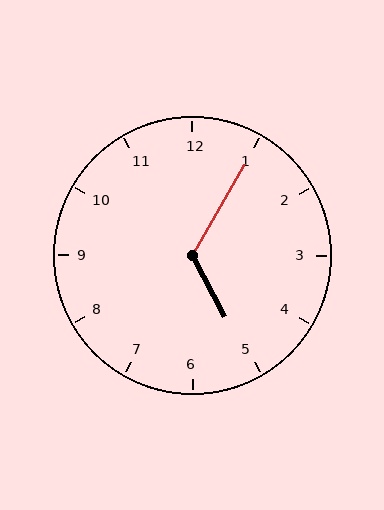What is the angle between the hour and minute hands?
Approximately 122 degrees.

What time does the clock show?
5:05.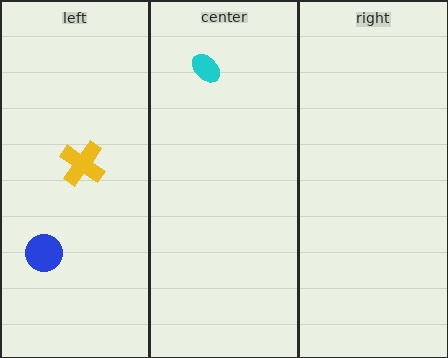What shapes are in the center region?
The cyan ellipse.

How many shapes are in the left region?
2.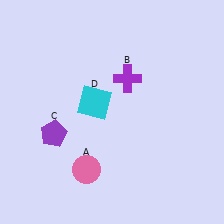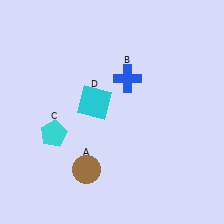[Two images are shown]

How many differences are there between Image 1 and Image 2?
There are 3 differences between the two images.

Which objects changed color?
A changed from pink to brown. B changed from purple to blue. C changed from purple to cyan.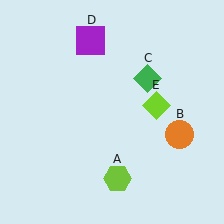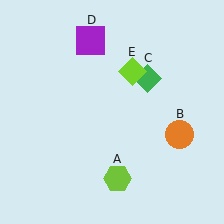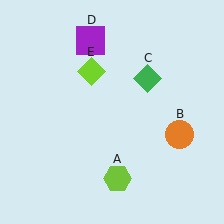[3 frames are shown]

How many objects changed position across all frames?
1 object changed position: lime diamond (object E).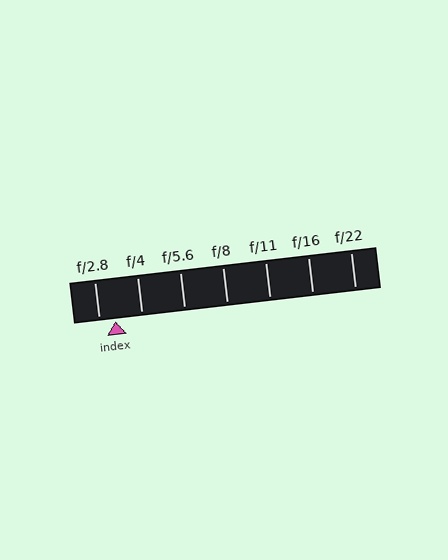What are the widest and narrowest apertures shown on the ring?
The widest aperture shown is f/2.8 and the narrowest is f/22.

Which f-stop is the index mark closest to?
The index mark is closest to f/2.8.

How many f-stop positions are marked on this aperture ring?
There are 7 f-stop positions marked.